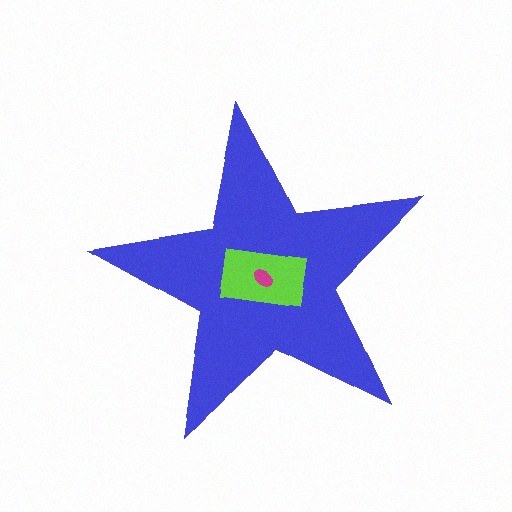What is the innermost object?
The magenta ellipse.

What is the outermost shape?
The blue star.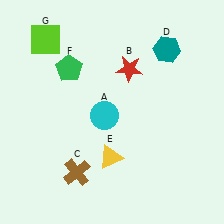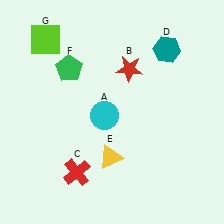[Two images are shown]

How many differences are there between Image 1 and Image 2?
There is 1 difference between the two images.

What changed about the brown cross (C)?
In Image 1, C is brown. In Image 2, it changed to red.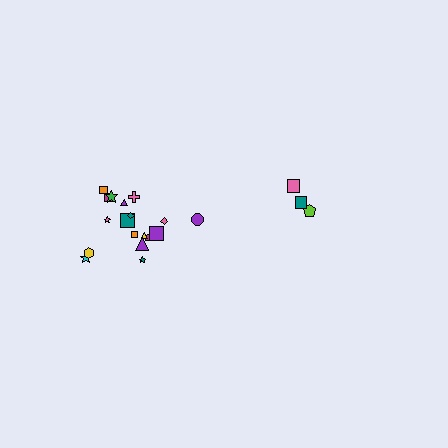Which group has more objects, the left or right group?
The left group.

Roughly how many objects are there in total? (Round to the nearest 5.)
Roughly 20 objects in total.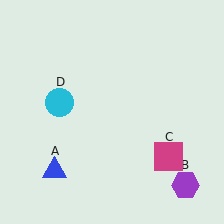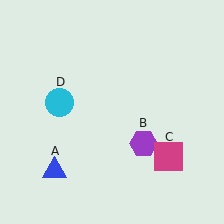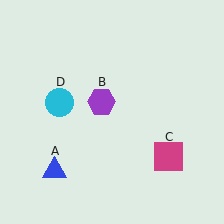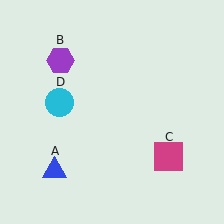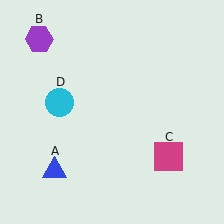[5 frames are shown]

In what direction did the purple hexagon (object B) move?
The purple hexagon (object B) moved up and to the left.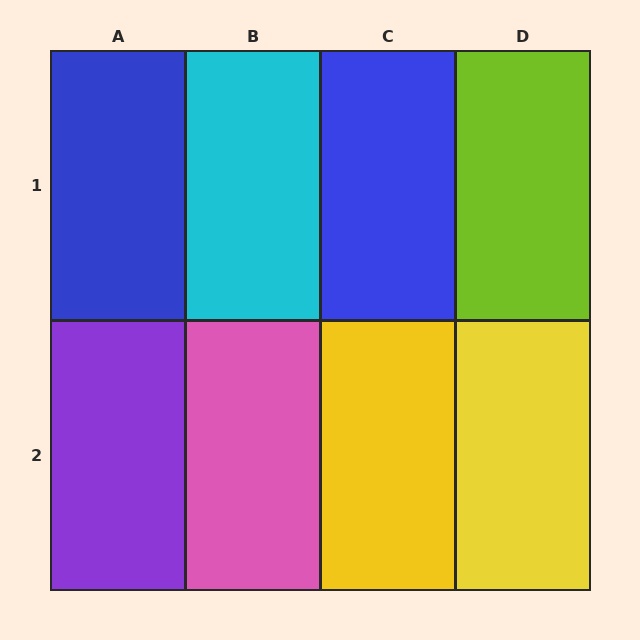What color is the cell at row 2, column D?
Yellow.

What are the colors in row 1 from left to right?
Blue, cyan, blue, lime.